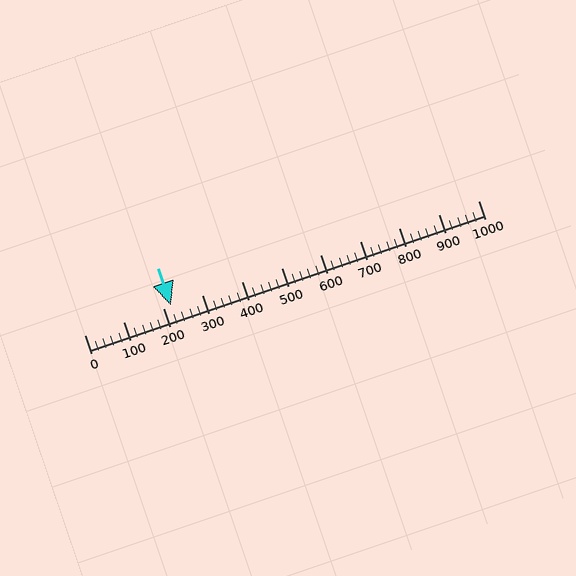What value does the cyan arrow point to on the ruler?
The cyan arrow points to approximately 220.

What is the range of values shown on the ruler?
The ruler shows values from 0 to 1000.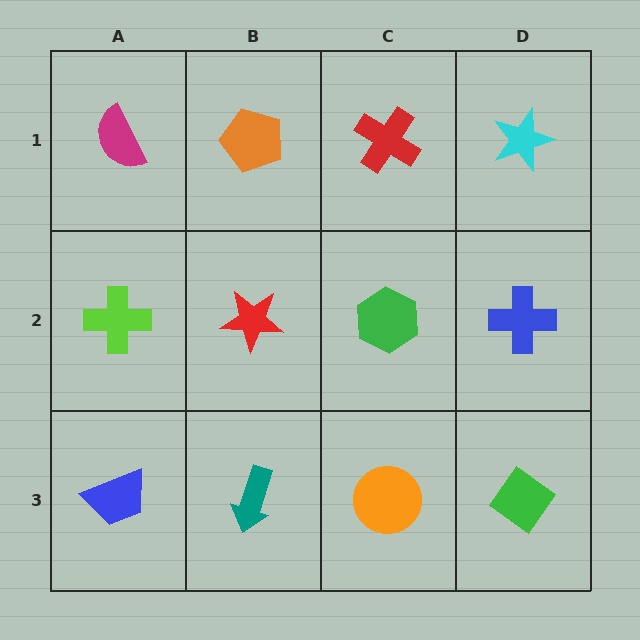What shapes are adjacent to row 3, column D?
A blue cross (row 2, column D), an orange circle (row 3, column C).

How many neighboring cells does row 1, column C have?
3.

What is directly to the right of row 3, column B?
An orange circle.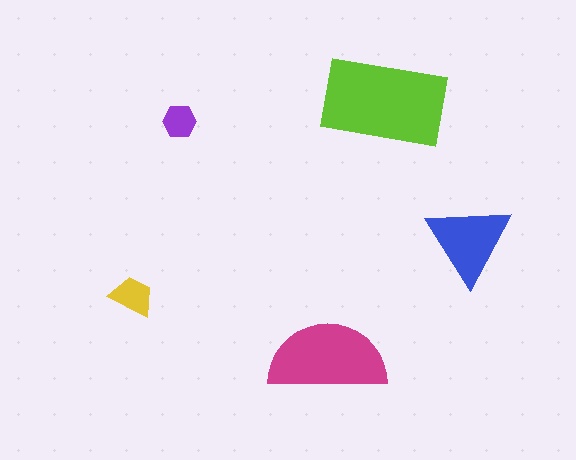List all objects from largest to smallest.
The lime rectangle, the magenta semicircle, the blue triangle, the yellow trapezoid, the purple hexagon.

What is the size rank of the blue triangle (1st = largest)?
3rd.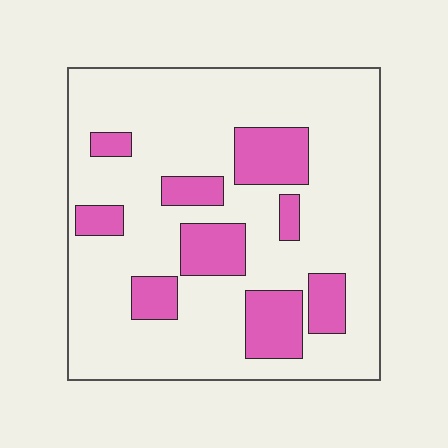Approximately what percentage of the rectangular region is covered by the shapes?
Approximately 20%.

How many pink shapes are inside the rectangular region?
9.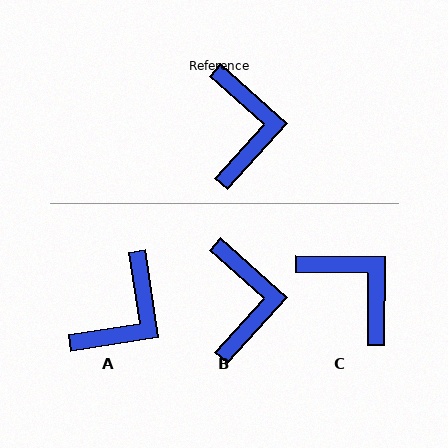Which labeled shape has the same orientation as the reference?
B.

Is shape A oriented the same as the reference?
No, it is off by about 39 degrees.